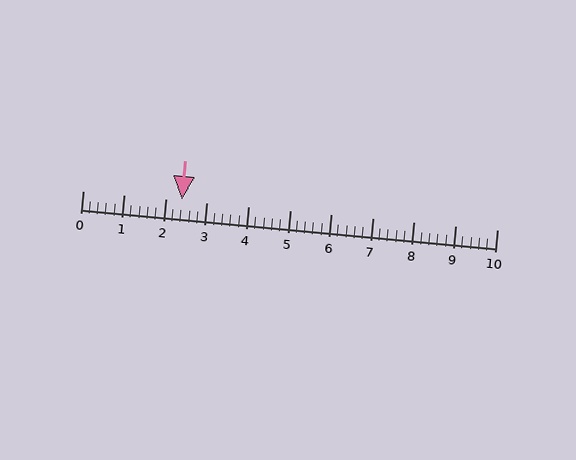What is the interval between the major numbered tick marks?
The major tick marks are spaced 1 units apart.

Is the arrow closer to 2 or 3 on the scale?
The arrow is closer to 2.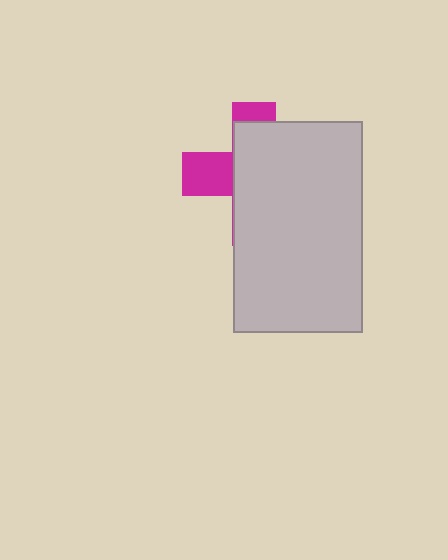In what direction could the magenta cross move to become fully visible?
The magenta cross could move left. That would shift it out from behind the light gray rectangle entirely.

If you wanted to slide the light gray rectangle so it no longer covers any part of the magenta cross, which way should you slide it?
Slide it right — that is the most direct way to separate the two shapes.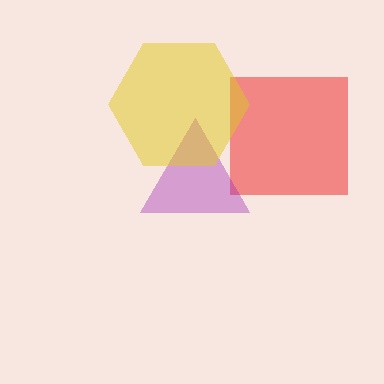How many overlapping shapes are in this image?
There are 3 overlapping shapes in the image.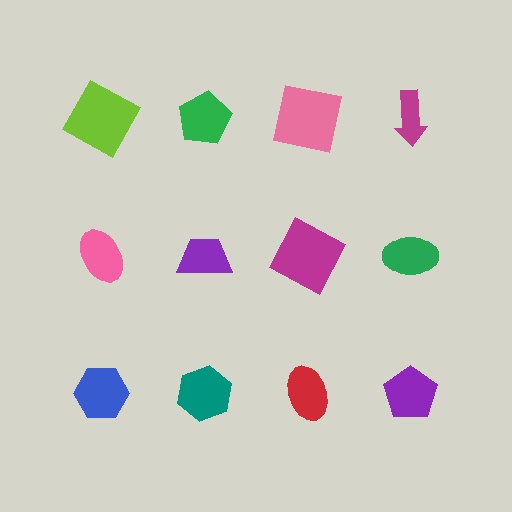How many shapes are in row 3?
4 shapes.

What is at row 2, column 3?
A magenta square.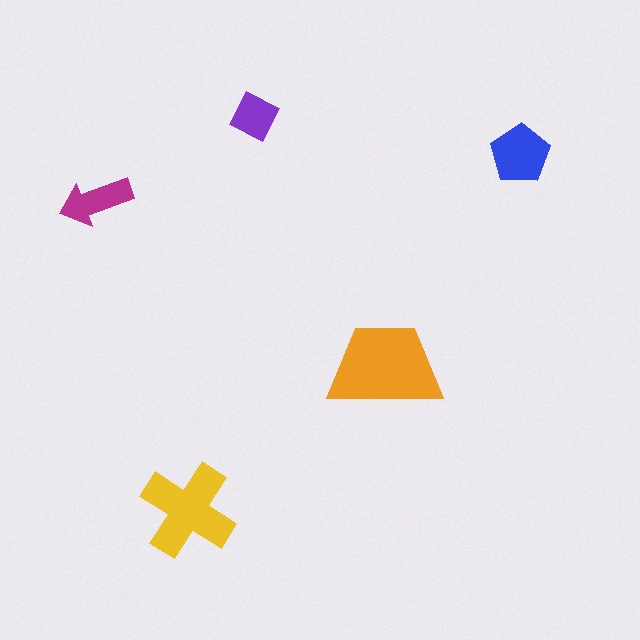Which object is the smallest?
The purple square.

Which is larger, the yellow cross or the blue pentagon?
The yellow cross.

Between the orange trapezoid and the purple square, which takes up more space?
The orange trapezoid.